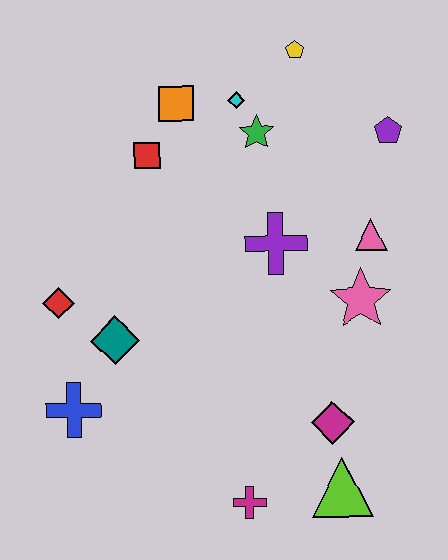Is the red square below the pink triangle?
No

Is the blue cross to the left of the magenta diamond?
Yes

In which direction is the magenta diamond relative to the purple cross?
The magenta diamond is below the purple cross.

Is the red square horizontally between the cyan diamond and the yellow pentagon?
No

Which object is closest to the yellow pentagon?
The cyan diamond is closest to the yellow pentagon.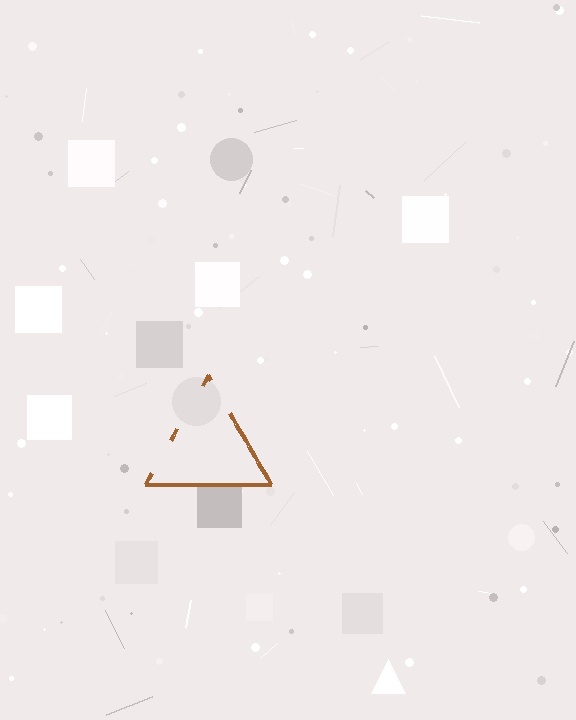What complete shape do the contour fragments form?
The contour fragments form a triangle.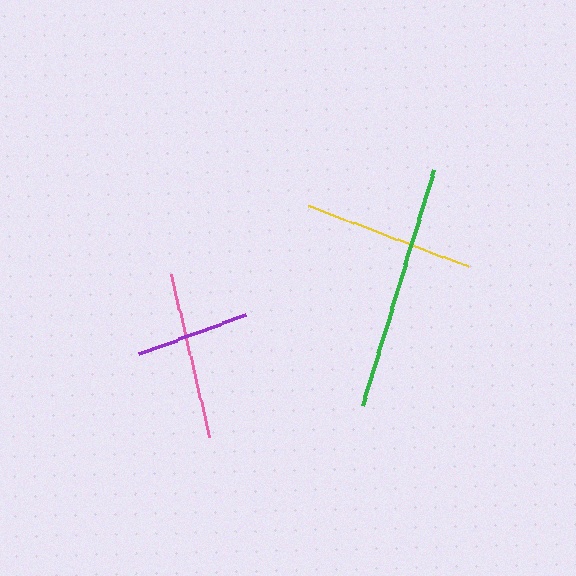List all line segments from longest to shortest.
From longest to shortest: green, yellow, pink, purple.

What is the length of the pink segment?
The pink segment is approximately 167 pixels long.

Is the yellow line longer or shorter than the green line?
The green line is longer than the yellow line.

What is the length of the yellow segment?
The yellow segment is approximately 170 pixels long.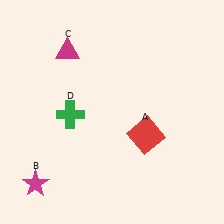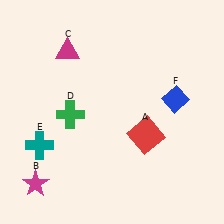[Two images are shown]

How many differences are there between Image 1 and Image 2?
There are 2 differences between the two images.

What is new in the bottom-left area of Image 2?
A teal cross (E) was added in the bottom-left area of Image 2.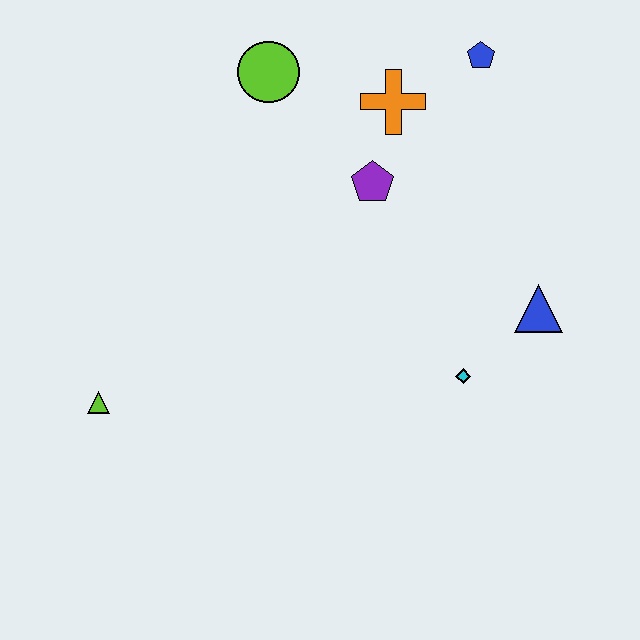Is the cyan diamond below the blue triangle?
Yes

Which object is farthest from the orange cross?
The lime triangle is farthest from the orange cross.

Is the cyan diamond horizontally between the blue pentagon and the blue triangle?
No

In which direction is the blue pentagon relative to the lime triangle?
The blue pentagon is to the right of the lime triangle.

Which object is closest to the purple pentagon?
The orange cross is closest to the purple pentagon.